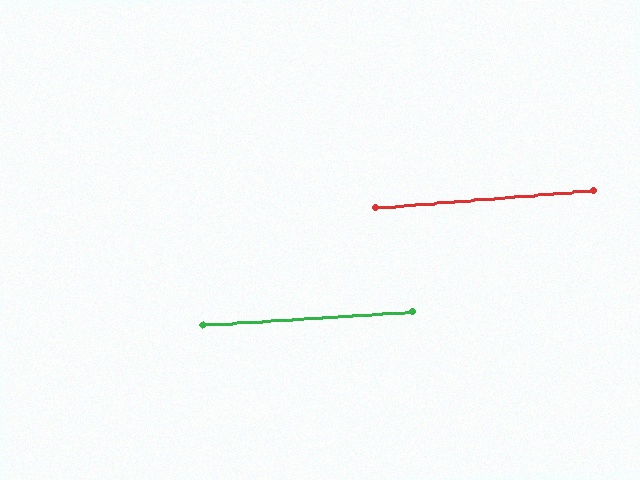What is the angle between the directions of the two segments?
Approximately 1 degree.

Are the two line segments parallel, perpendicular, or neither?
Parallel — their directions differ by only 1.0°.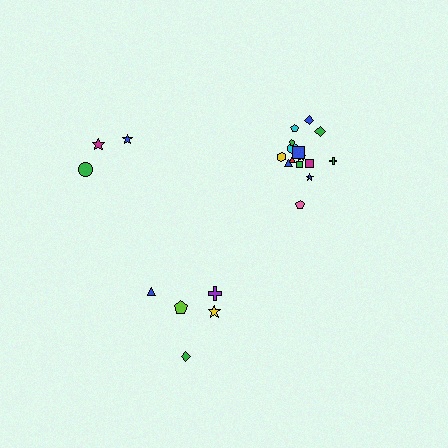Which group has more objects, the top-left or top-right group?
The top-right group.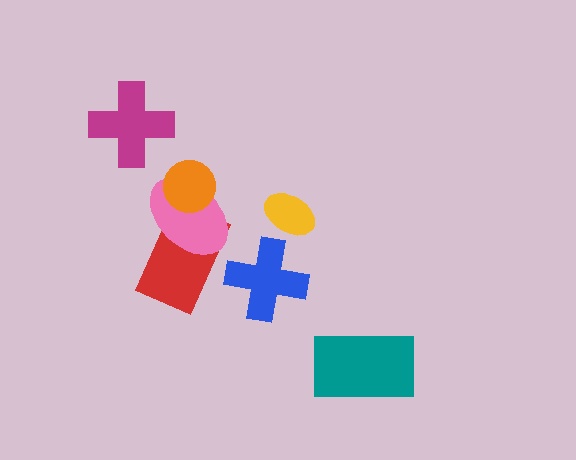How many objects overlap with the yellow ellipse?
0 objects overlap with the yellow ellipse.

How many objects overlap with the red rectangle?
1 object overlaps with the red rectangle.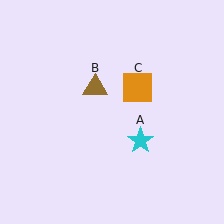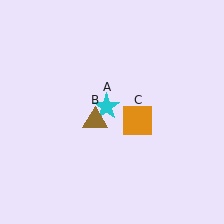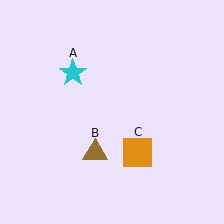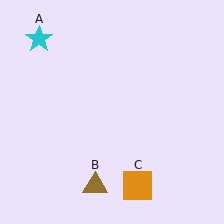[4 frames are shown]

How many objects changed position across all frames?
3 objects changed position: cyan star (object A), brown triangle (object B), orange square (object C).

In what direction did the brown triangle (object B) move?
The brown triangle (object B) moved down.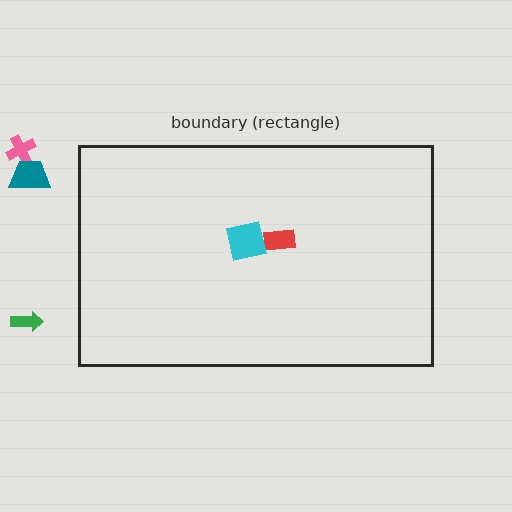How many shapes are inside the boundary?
2 inside, 3 outside.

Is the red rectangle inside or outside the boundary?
Inside.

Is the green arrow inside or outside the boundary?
Outside.